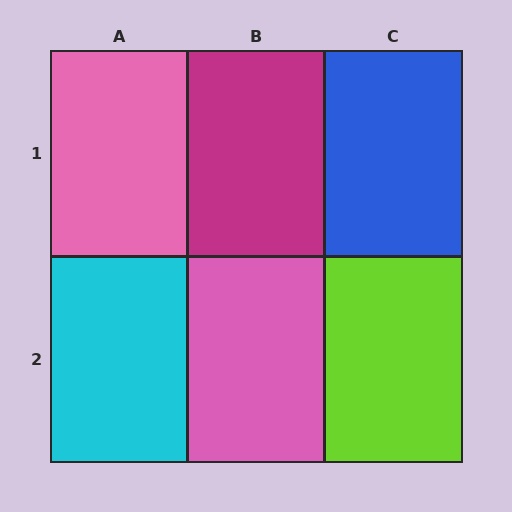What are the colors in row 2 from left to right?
Cyan, pink, lime.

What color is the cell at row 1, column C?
Blue.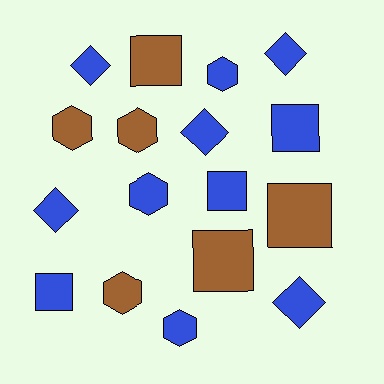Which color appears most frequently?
Blue, with 11 objects.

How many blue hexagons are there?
There are 3 blue hexagons.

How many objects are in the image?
There are 17 objects.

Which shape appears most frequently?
Square, with 6 objects.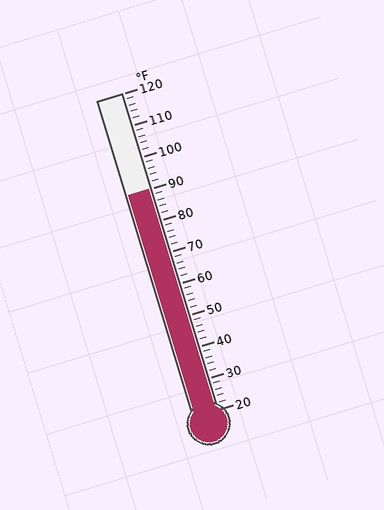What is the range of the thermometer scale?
The thermometer scale ranges from 20°F to 120°F.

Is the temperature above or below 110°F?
The temperature is below 110°F.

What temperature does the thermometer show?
The thermometer shows approximately 90°F.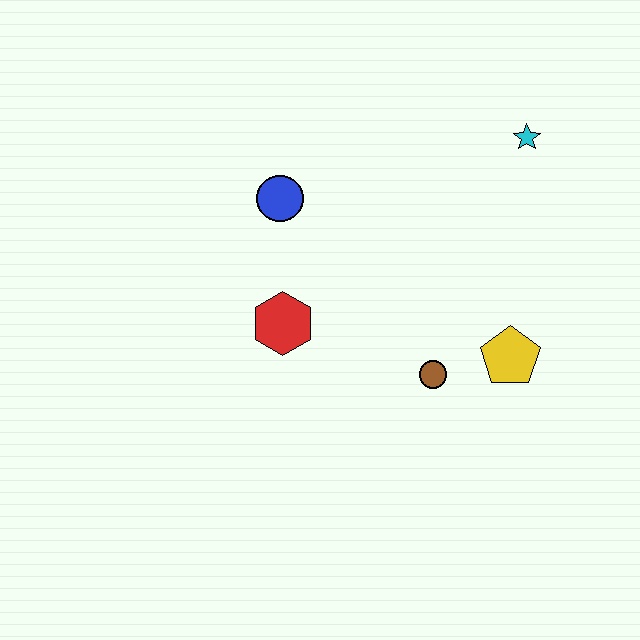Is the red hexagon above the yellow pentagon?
Yes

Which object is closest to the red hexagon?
The blue circle is closest to the red hexagon.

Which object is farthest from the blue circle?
The yellow pentagon is farthest from the blue circle.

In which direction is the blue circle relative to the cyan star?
The blue circle is to the left of the cyan star.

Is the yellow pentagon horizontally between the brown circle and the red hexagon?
No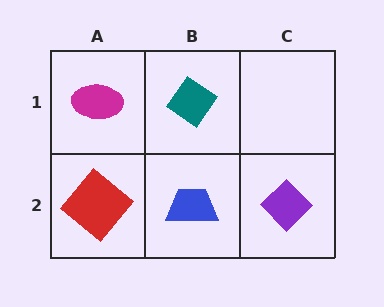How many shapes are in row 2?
3 shapes.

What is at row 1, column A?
A magenta ellipse.